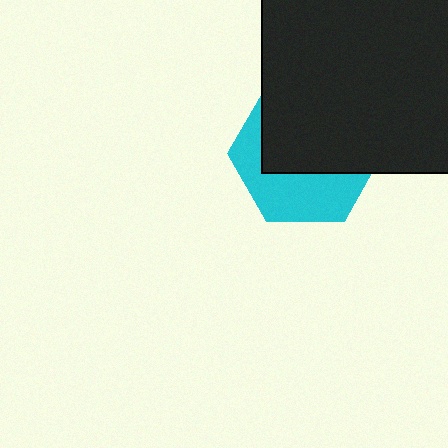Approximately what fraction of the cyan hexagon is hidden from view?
Roughly 58% of the cyan hexagon is hidden behind the black rectangle.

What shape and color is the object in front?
The object in front is a black rectangle.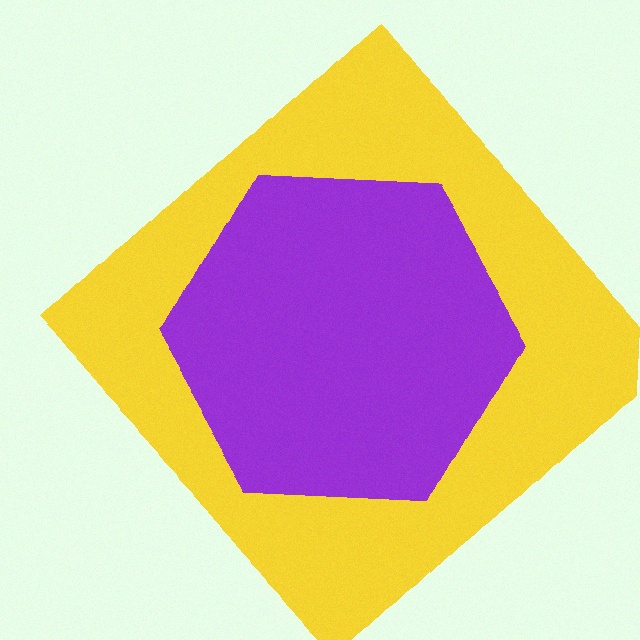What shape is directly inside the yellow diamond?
The purple hexagon.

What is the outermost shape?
The yellow diamond.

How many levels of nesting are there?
2.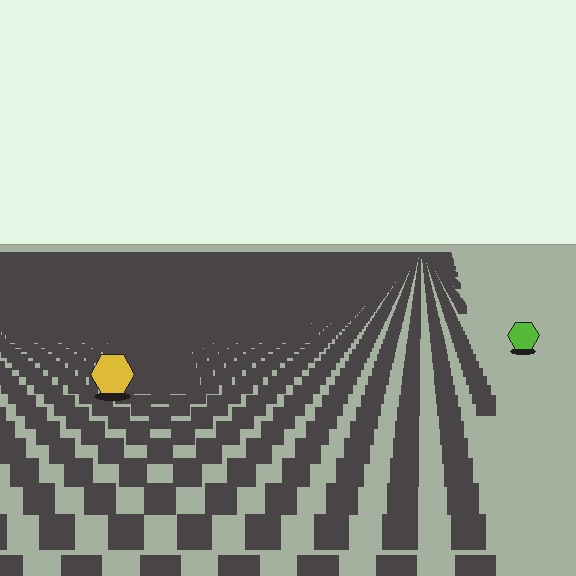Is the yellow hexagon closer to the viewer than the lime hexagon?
Yes. The yellow hexagon is closer — you can tell from the texture gradient: the ground texture is coarser near it.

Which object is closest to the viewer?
The yellow hexagon is closest. The texture marks near it are larger and more spread out.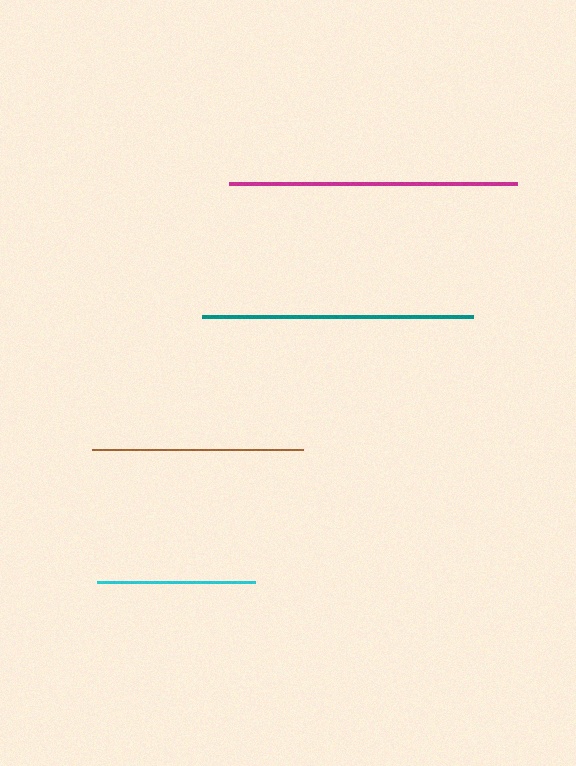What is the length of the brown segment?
The brown segment is approximately 212 pixels long.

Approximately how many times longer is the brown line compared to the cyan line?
The brown line is approximately 1.3 times the length of the cyan line.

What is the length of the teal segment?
The teal segment is approximately 271 pixels long.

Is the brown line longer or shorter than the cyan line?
The brown line is longer than the cyan line.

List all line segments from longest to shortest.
From longest to shortest: magenta, teal, brown, cyan.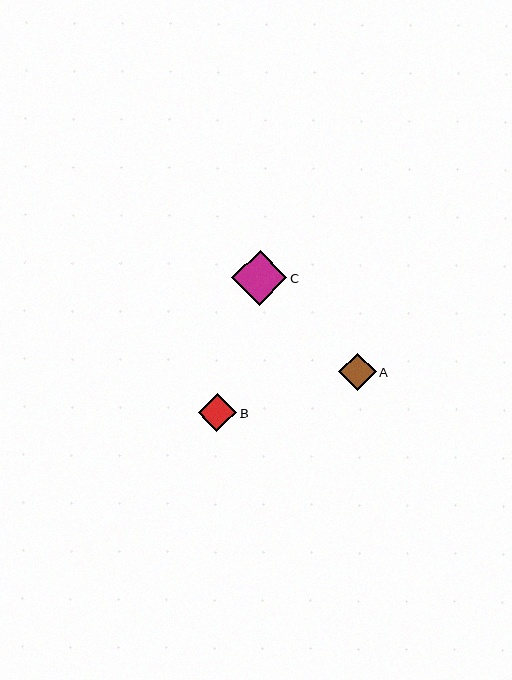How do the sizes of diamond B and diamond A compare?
Diamond B and diamond A are approximately the same size.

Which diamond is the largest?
Diamond C is the largest with a size of approximately 55 pixels.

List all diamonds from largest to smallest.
From largest to smallest: C, B, A.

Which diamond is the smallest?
Diamond A is the smallest with a size of approximately 38 pixels.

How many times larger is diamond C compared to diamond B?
Diamond C is approximately 1.4 times the size of diamond B.